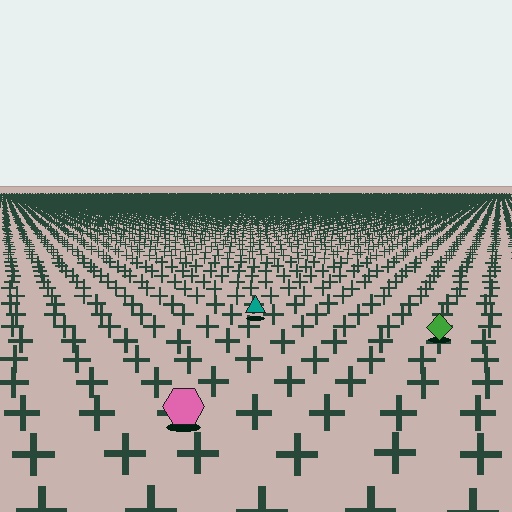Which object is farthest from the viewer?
The teal triangle is farthest from the viewer. It appears smaller and the ground texture around it is denser.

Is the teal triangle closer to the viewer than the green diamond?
No. The green diamond is closer — you can tell from the texture gradient: the ground texture is coarser near it.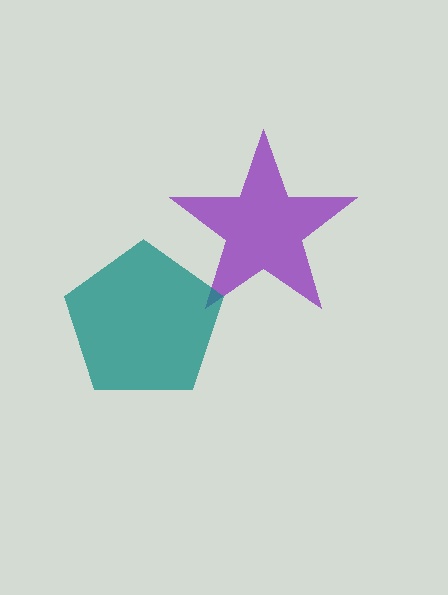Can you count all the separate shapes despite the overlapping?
Yes, there are 2 separate shapes.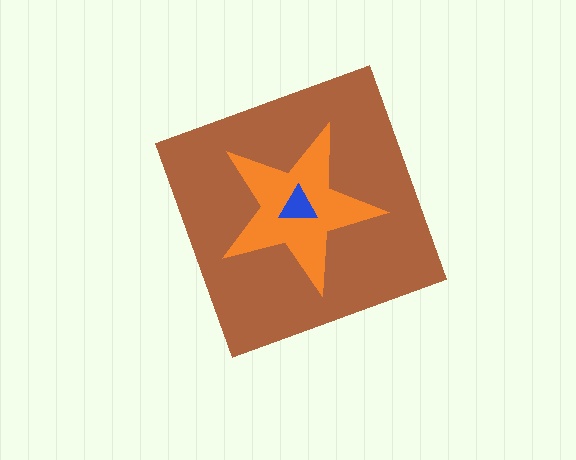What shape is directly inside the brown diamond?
The orange star.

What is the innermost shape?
The blue triangle.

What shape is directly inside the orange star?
The blue triangle.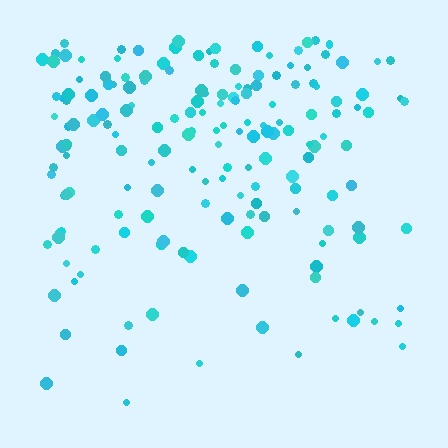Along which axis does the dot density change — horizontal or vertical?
Vertical.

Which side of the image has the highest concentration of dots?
The top.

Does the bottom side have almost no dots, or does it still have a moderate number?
Still a moderate number, just noticeably fewer than the top.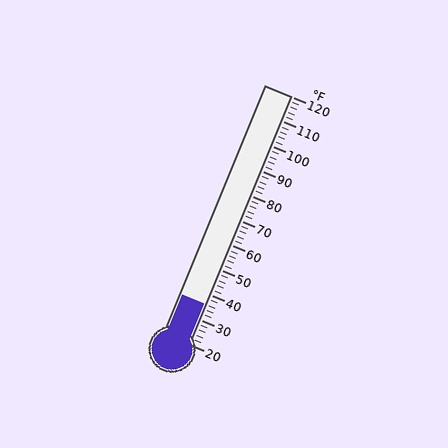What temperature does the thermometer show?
The thermometer shows approximately 36°F.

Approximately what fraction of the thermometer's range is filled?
The thermometer is filled to approximately 15% of its range.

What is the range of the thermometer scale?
The thermometer scale ranges from 20°F to 120°F.